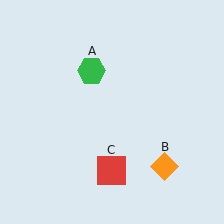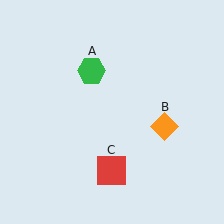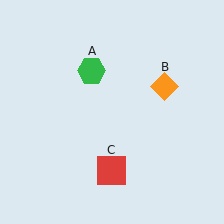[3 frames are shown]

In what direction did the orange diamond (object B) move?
The orange diamond (object B) moved up.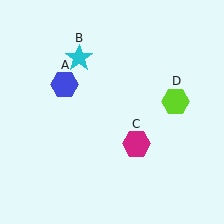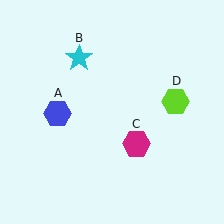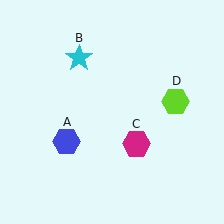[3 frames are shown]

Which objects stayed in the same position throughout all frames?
Cyan star (object B) and magenta hexagon (object C) and lime hexagon (object D) remained stationary.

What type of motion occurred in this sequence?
The blue hexagon (object A) rotated counterclockwise around the center of the scene.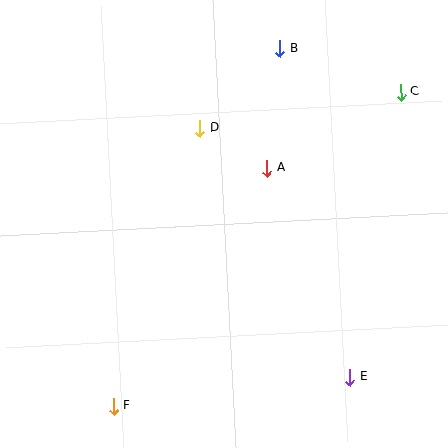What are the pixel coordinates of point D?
Point D is at (200, 128).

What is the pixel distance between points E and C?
The distance between E and C is 289 pixels.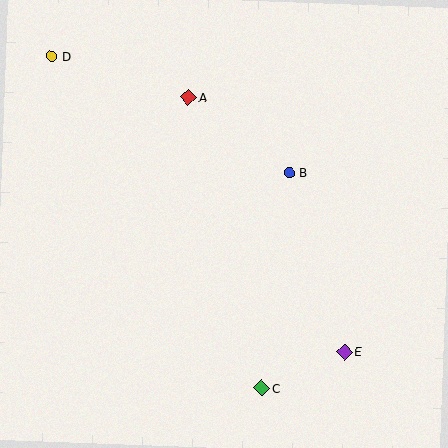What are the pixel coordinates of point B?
Point B is at (289, 173).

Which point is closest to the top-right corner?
Point B is closest to the top-right corner.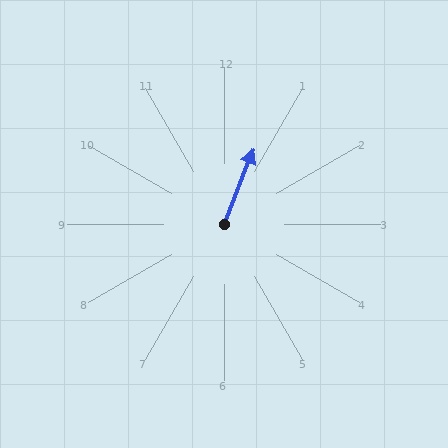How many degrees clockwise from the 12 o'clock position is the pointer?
Approximately 21 degrees.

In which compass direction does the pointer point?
North.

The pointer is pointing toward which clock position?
Roughly 1 o'clock.